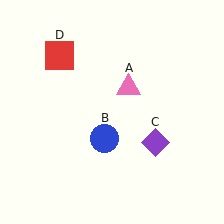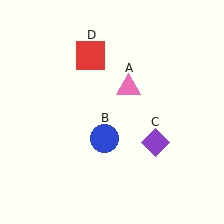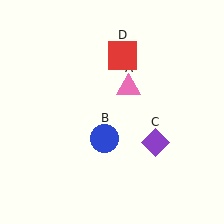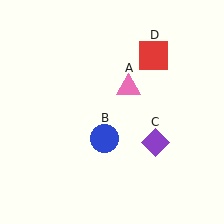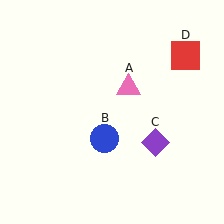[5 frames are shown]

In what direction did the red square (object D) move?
The red square (object D) moved right.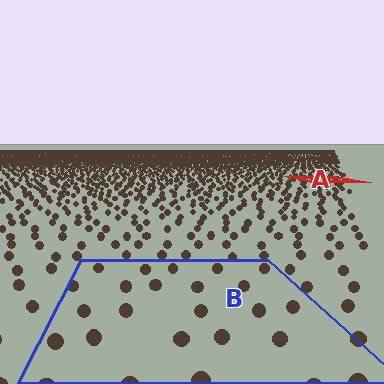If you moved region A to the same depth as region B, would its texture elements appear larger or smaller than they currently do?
They would appear larger. At a closer depth, the same texture elements are projected at a bigger on-screen size.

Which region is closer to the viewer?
Region B is closer. The texture elements there are larger and more spread out.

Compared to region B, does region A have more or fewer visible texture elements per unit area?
Region A has more texture elements per unit area — they are packed more densely because it is farther away.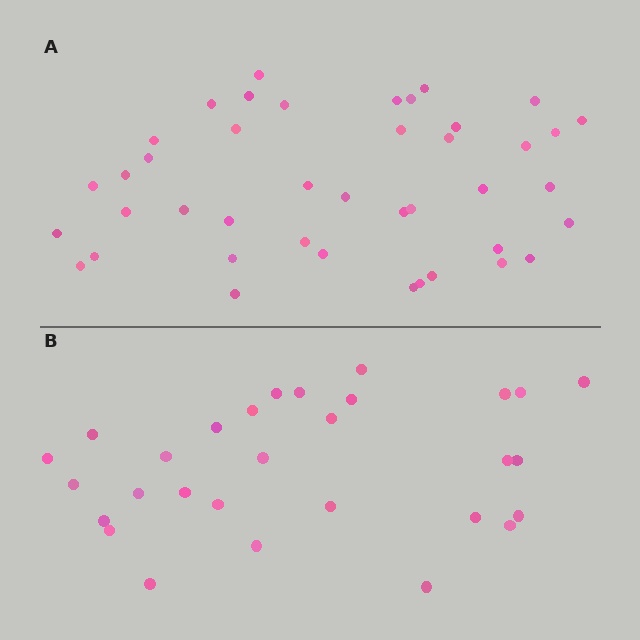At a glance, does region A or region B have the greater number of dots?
Region A (the top region) has more dots.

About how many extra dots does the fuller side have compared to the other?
Region A has approximately 15 more dots than region B.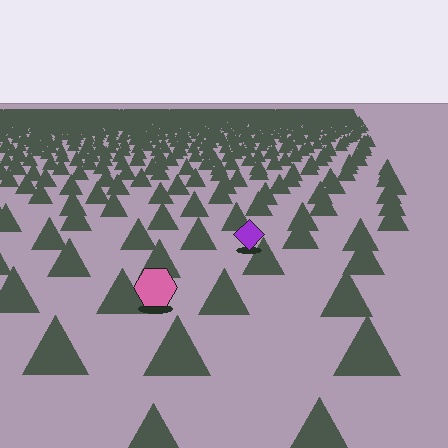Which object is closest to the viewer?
The pink hexagon is closest. The texture marks near it are larger and more spread out.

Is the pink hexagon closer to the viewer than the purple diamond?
Yes. The pink hexagon is closer — you can tell from the texture gradient: the ground texture is coarser near it.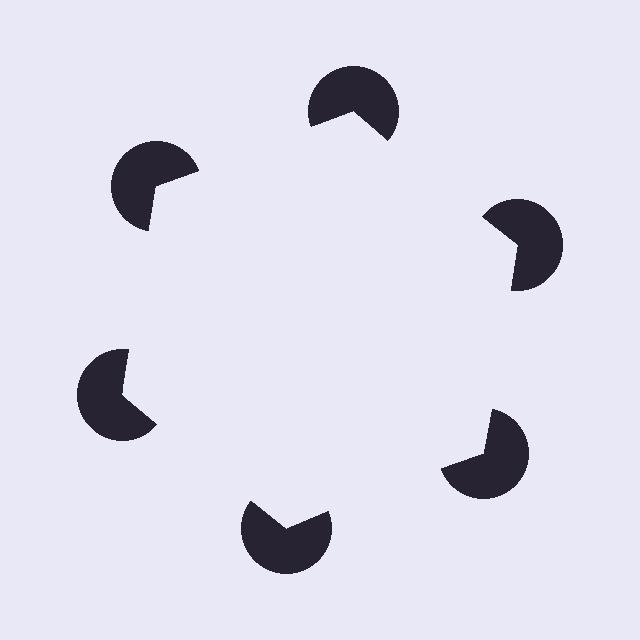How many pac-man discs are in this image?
There are 6 — one at each vertex of the illusory hexagon.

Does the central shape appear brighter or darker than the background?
It typically appears slightly brighter than the background, even though no actual brightness change is drawn.